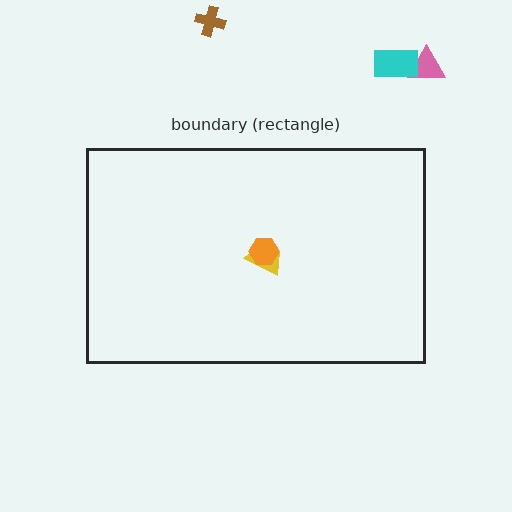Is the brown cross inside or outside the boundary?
Outside.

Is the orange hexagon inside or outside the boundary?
Inside.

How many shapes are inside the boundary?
2 inside, 3 outside.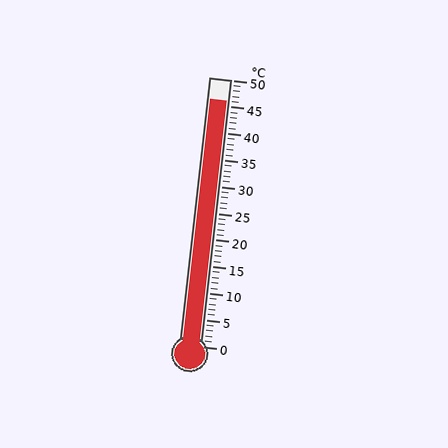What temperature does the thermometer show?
The thermometer shows approximately 46°C.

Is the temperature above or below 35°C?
The temperature is above 35°C.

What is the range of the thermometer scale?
The thermometer scale ranges from 0°C to 50°C.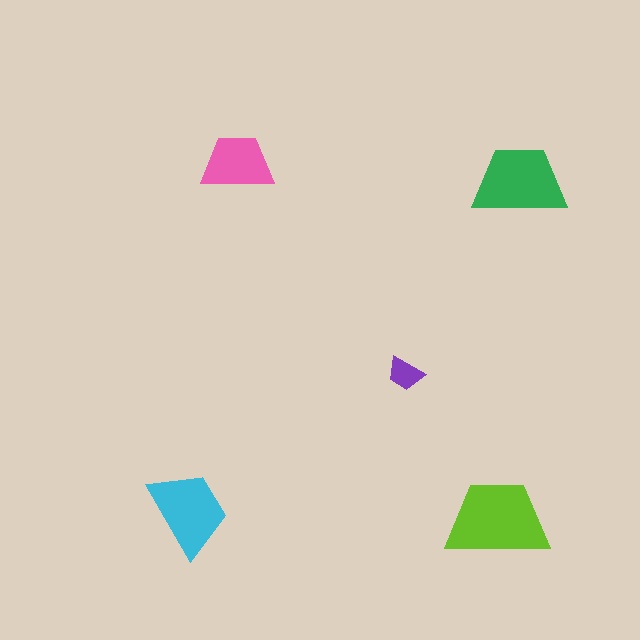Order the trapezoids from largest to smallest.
the lime one, the green one, the cyan one, the pink one, the purple one.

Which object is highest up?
The pink trapezoid is topmost.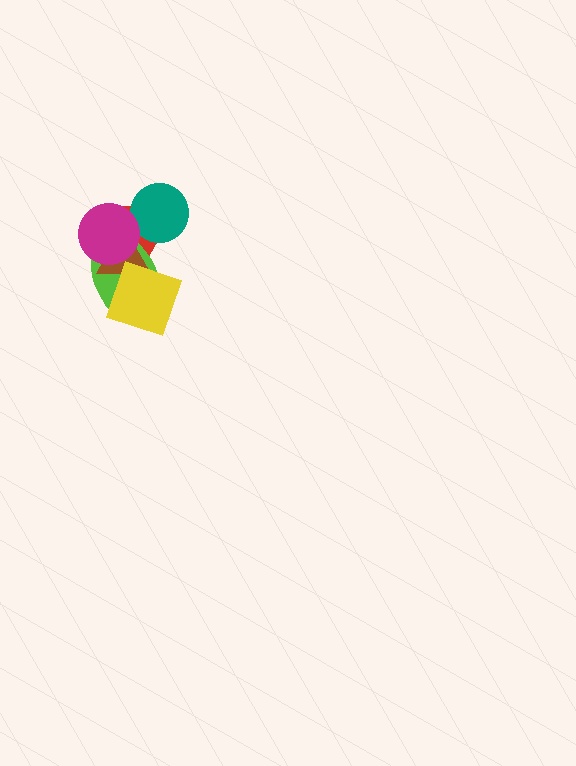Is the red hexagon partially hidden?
Yes, it is partially covered by another shape.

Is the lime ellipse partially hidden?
Yes, it is partially covered by another shape.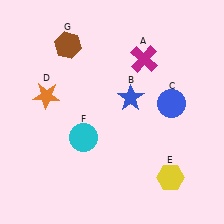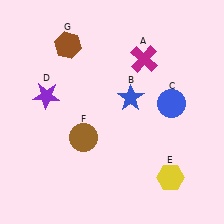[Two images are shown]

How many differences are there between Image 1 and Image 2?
There are 2 differences between the two images.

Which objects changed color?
D changed from orange to purple. F changed from cyan to brown.